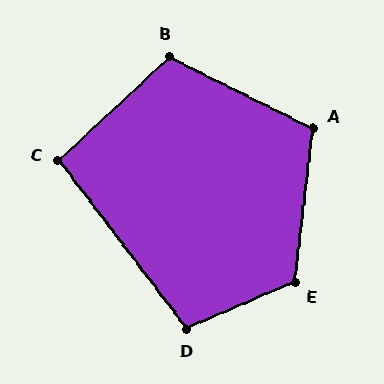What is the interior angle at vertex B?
Approximately 111 degrees (obtuse).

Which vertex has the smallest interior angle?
C, at approximately 96 degrees.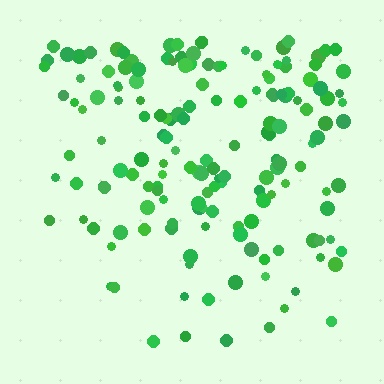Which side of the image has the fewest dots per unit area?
The bottom.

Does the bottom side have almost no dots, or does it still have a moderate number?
Still a moderate number, just noticeably fewer than the top.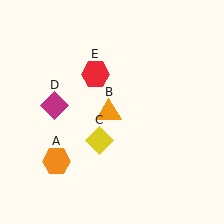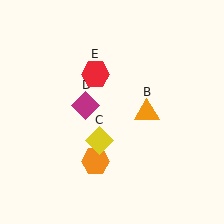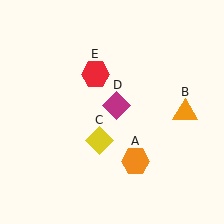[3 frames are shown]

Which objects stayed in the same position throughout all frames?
Yellow diamond (object C) and red hexagon (object E) remained stationary.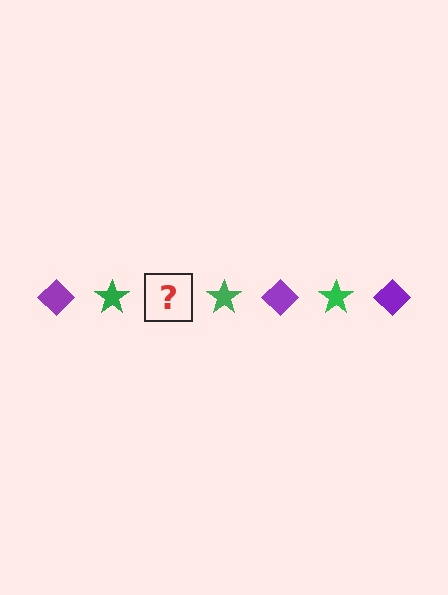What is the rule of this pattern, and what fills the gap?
The rule is that the pattern alternates between purple diamond and green star. The gap should be filled with a purple diamond.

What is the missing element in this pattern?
The missing element is a purple diamond.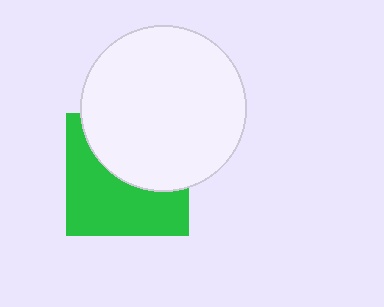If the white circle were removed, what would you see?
You would see the complete green square.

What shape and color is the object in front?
The object in front is a white circle.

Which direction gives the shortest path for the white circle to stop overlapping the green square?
Moving up gives the shortest separation.